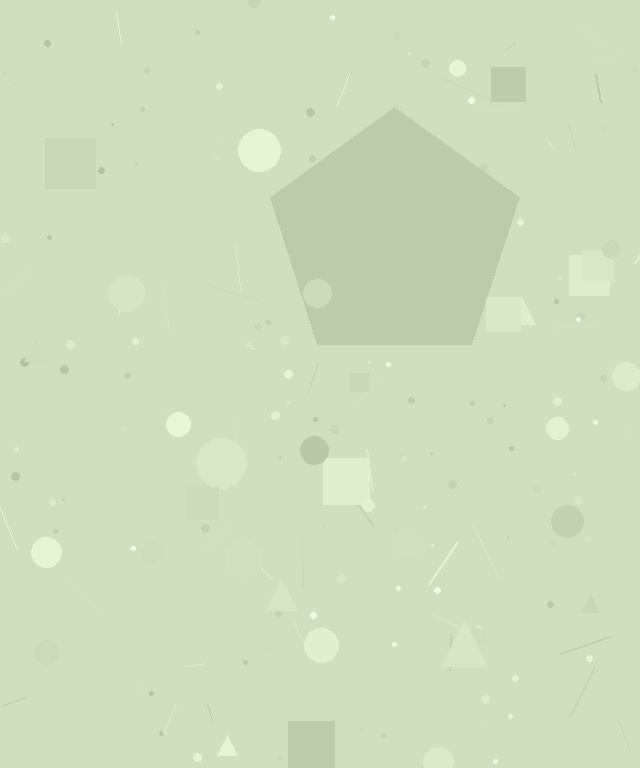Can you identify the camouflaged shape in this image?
The camouflaged shape is a pentagon.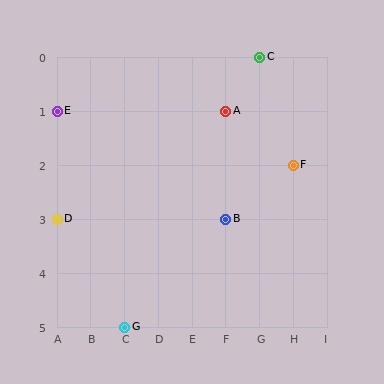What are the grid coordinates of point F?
Point F is at grid coordinates (H, 2).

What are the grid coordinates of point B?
Point B is at grid coordinates (F, 3).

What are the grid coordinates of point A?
Point A is at grid coordinates (F, 1).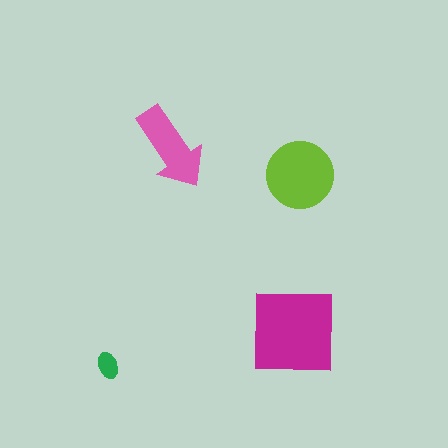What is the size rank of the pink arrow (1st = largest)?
3rd.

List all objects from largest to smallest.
The magenta square, the lime circle, the pink arrow, the green ellipse.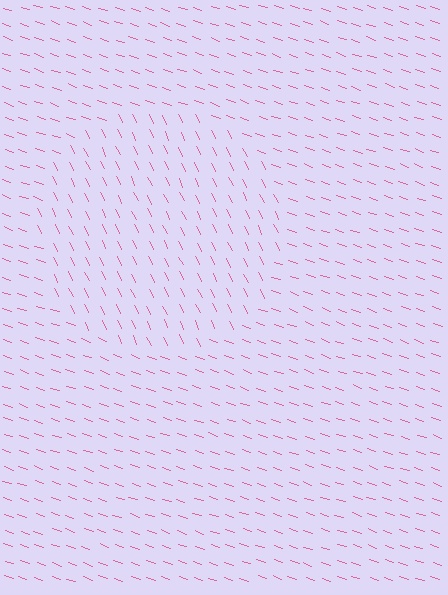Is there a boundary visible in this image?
Yes, there is a texture boundary formed by a change in line orientation.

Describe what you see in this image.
The image is filled with small pink line segments. A circle region in the image has lines oriented differently from the surrounding lines, creating a visible texture boundary.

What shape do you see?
I see a circle.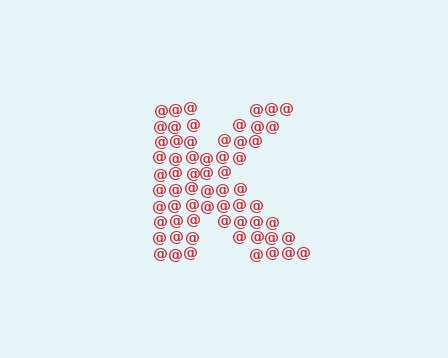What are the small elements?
The small elements are at signs.